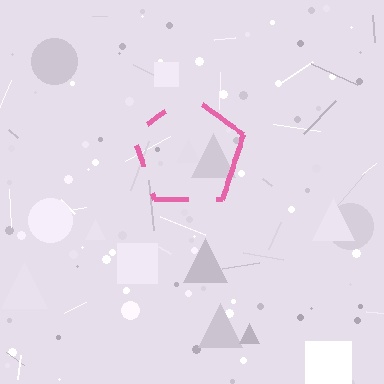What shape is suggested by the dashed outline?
The dashed outline suggests a pentagon.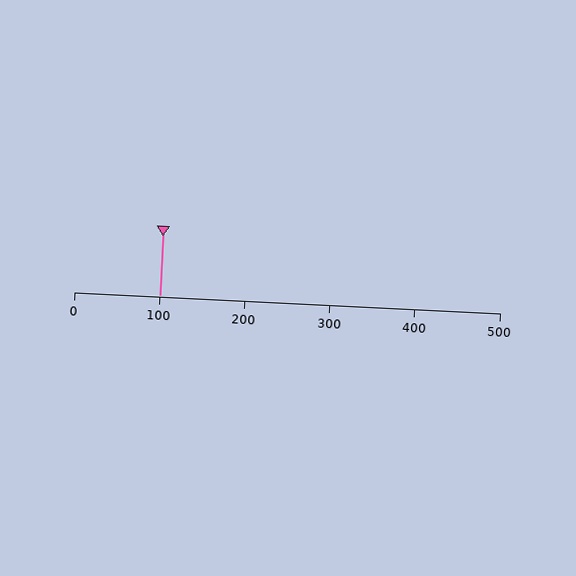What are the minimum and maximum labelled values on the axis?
The axis runs from 0 to 500.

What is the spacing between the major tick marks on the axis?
The major ticks are spaced 100 apart.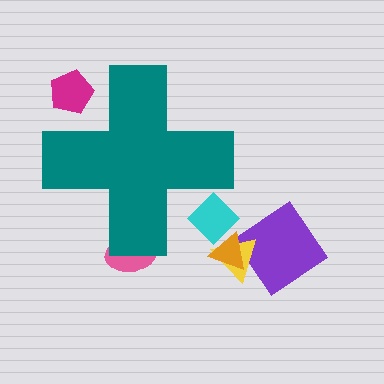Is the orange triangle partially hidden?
No, the orange triangle is fully visible.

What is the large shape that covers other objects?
A teal cross.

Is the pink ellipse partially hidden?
Yes, the pink ellipse is partially hidden behind the teal cross.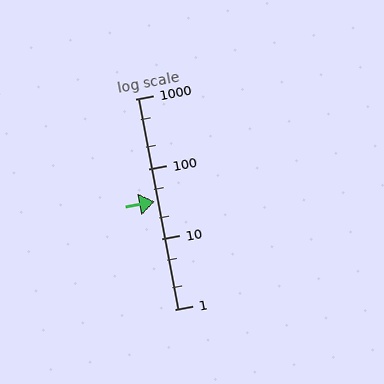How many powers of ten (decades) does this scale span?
The scale spans 3 decades, from 1 to 1000.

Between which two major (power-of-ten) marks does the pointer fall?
The pointer is between 10 and 100.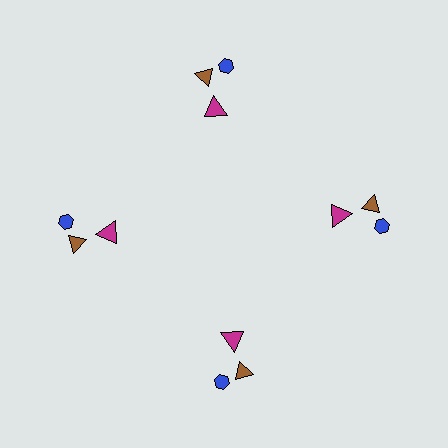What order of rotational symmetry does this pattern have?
This pattern has 4-fold rotational symmetry.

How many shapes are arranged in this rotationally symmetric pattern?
There are 12 shapes, arranged in 4 groups of 3.